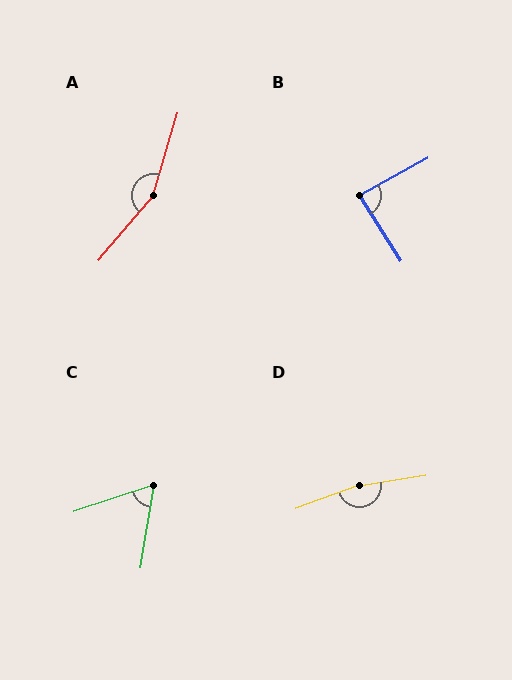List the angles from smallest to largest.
C (62°), B (87°), A (156°), D (169°).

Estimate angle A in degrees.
Approximately 156 degrees.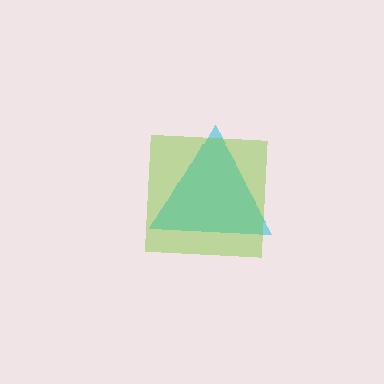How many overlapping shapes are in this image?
There are 2 overlapping shapes in the image.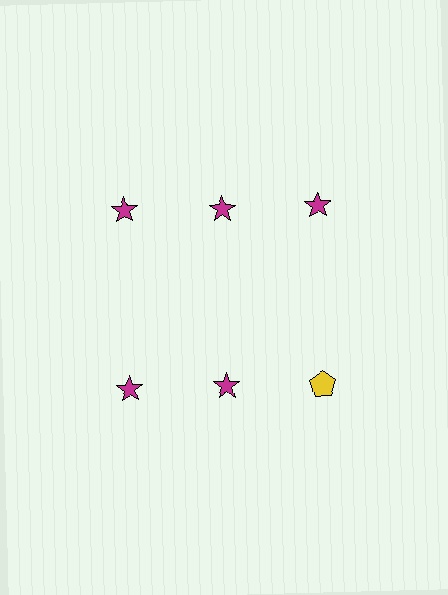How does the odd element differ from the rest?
It differs in both color (yellow instead of magenta) and shape (pentagon instead of star).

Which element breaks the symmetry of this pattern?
The yellow pentagon in the second row, center column breaks the symmetry. All other shapes are magenta stars.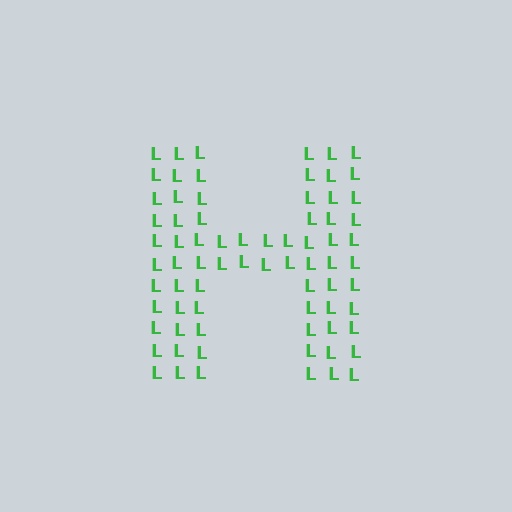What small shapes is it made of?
It is made of small letter L's.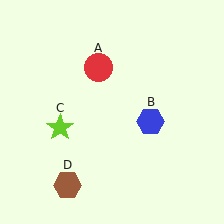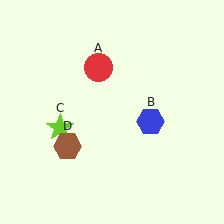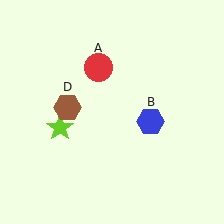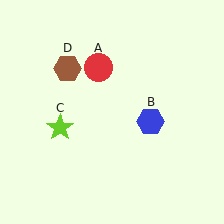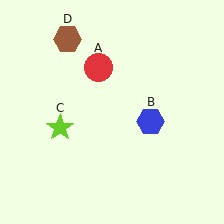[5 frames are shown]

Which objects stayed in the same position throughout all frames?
Red circle (object A) and blue hexagon (object B) and lime star (object C) remained stationary.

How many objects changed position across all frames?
1 object changed position: brown hexagon (object D).